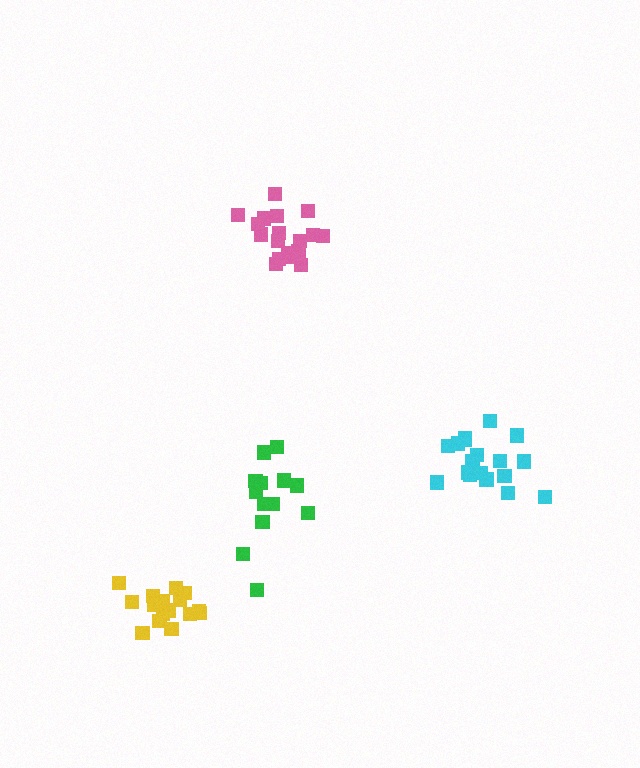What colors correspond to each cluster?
The clusters are colored: yellow, pink, green, cyan.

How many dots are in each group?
Group 1: 16 dots, Group 2: 19 dots, Group 3: 13 dots, Group 4: 18 dots (66 total).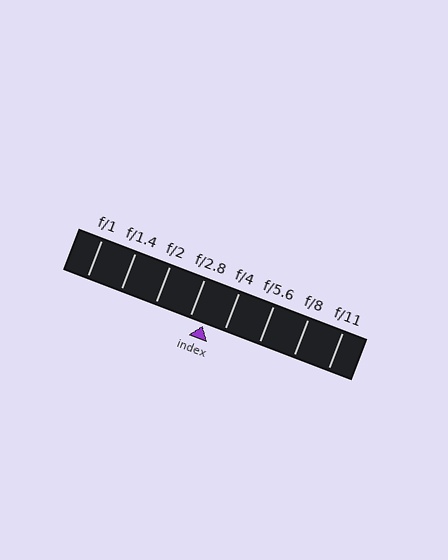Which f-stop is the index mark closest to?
The index mark is closest to f/2.8.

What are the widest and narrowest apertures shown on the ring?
The widest aperture shown is f/1 and the narrowest is f/11.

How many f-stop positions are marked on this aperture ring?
There are 8 f-stop positions marked.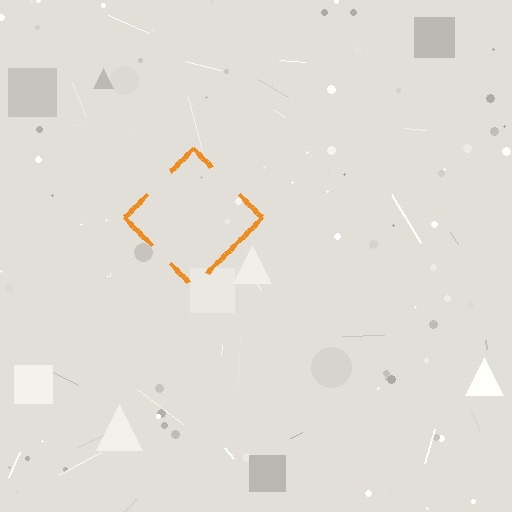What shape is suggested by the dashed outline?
The dashed outline suggests a diamond.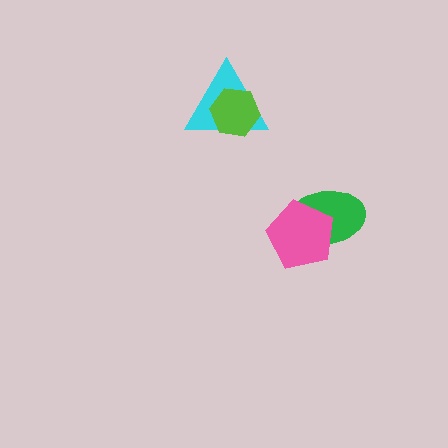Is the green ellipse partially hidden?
Yes, it is partially covered by another shape.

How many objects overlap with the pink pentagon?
1 object overlaps with the pink pentagon.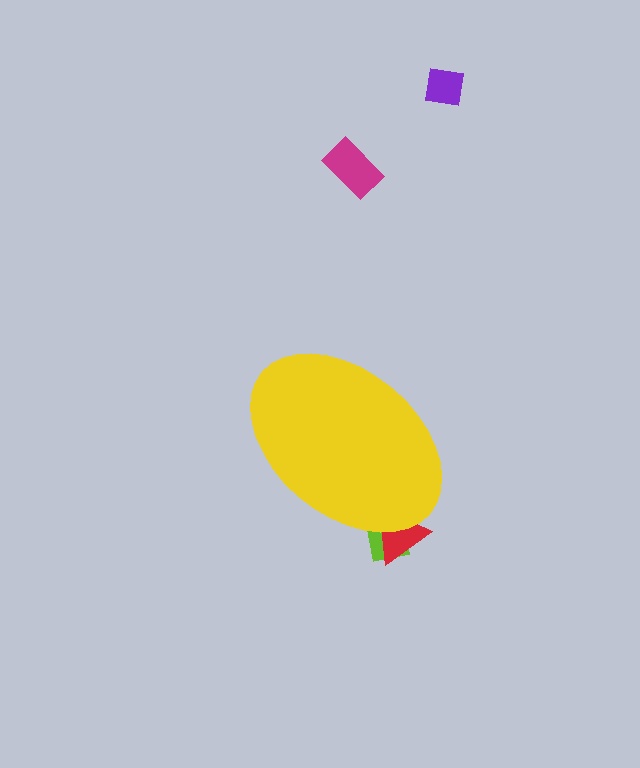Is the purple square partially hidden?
No, the purple square is fully visible.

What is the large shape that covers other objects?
A yellow ellipse.